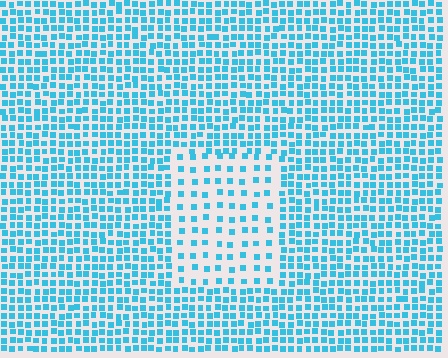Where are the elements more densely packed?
The elements are more densely packed outside the rectangle boundary.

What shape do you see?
I see a rectangle.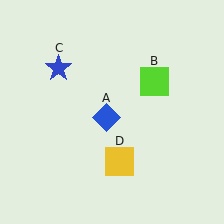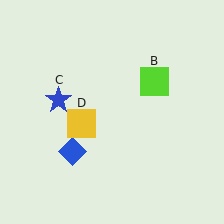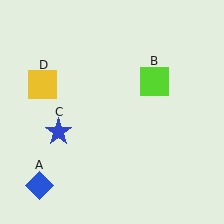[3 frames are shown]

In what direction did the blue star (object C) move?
The blue star (object C) moved down.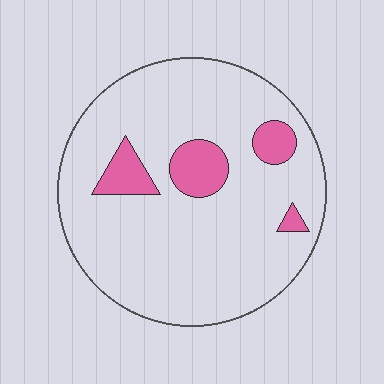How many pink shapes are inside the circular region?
4.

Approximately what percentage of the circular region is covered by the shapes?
Approximately 10%.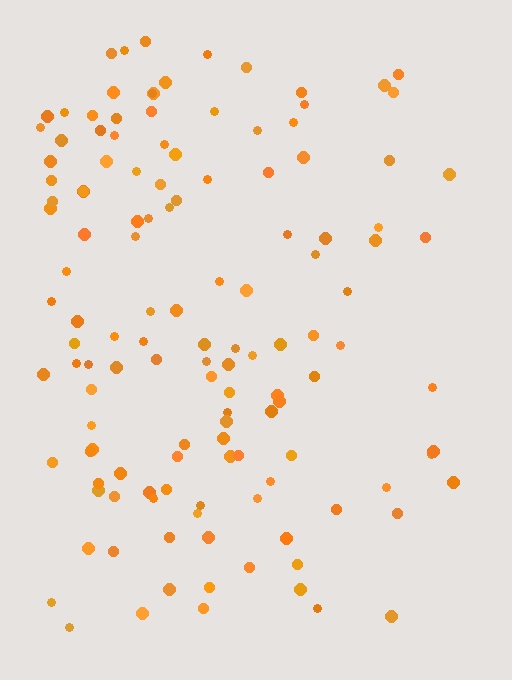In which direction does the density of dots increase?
From right to left, with the left side densest.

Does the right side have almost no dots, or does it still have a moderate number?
Still a moderate number, just noticeably fewer than the left.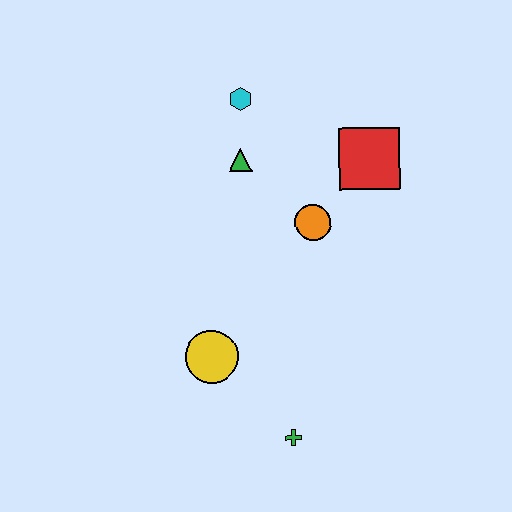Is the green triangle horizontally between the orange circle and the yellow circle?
Yes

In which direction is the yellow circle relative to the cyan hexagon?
The yellow circle is below the cyan hexagon.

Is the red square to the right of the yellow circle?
Yes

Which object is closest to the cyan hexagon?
The green triangle is closest to the cyan hexagon.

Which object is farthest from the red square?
The green cross is farthest from the red square.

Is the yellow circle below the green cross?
No